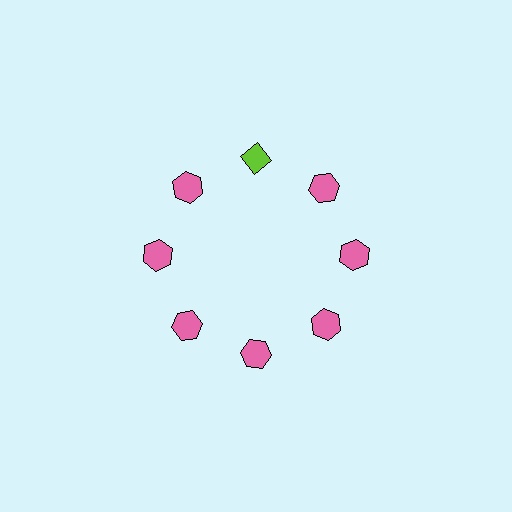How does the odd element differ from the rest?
It differs in both color (lime instead of pink) and shape (diamond instead of hexagon).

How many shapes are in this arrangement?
There are 8 shapes arranged in a ring pattern.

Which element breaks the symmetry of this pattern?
The lime diamond at roughly the 12 o'clock position breaks the symmetry. All other shapes are pink hexagons.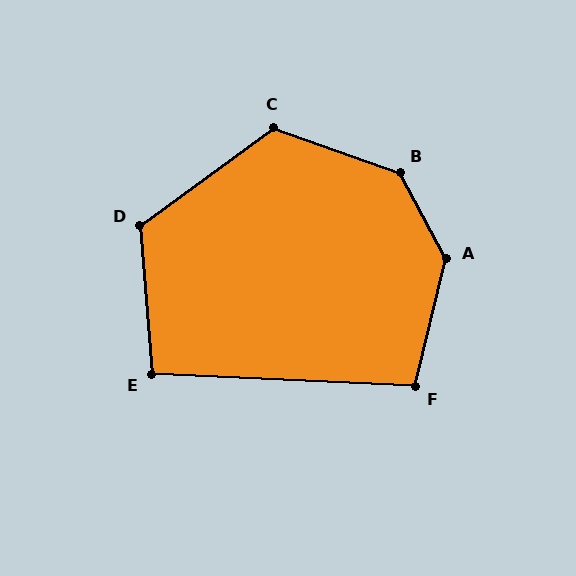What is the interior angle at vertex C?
Approximately 124 degrees (obtuse).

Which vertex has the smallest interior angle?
E, at approximately 97 degrees.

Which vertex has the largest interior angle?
A, at approximately 138 degrees.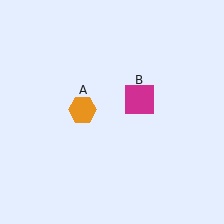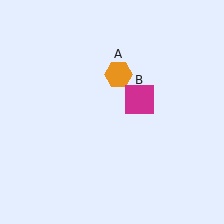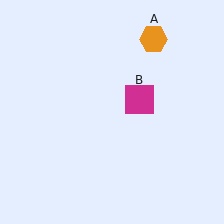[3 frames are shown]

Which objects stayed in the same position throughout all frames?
Magenta square (object B) remained stationary.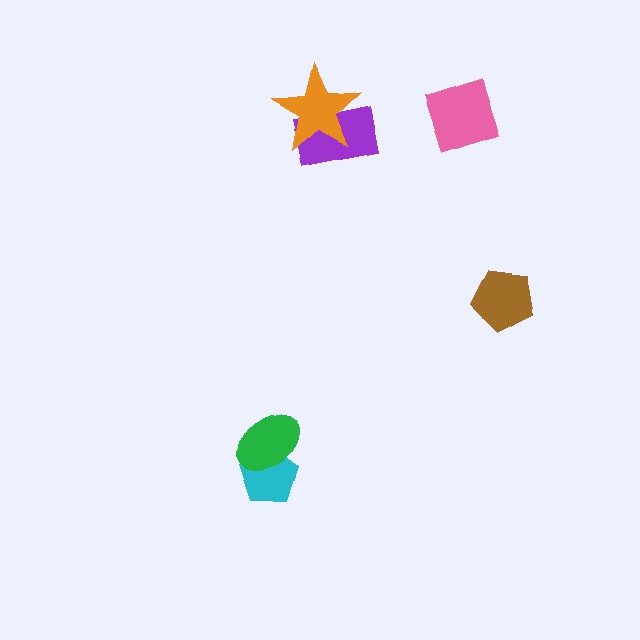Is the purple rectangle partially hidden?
Yes, it is partially covered by another shape.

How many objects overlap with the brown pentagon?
0 objects overlap with the brown pentagon.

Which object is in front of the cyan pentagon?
The green ellipse is in front of the cyan pentagon.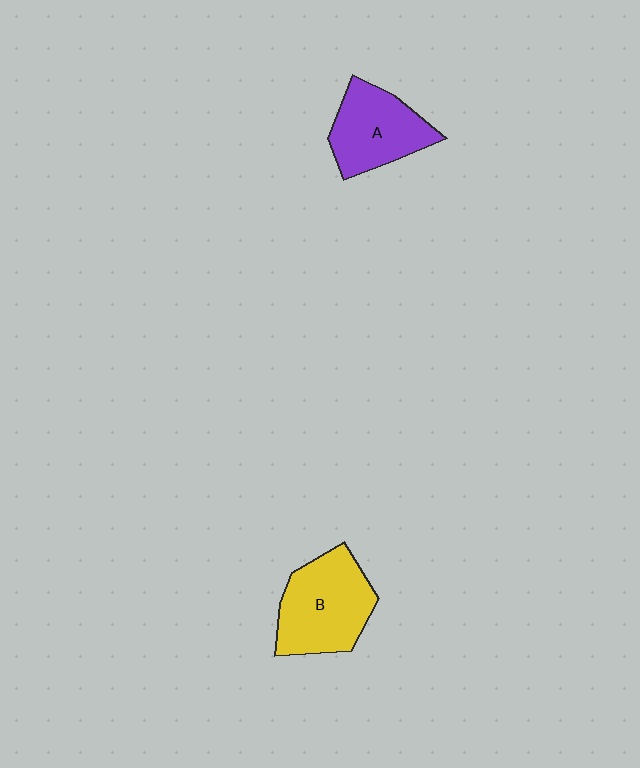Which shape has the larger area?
Shape B (yellow).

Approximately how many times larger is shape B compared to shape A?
Approximately 1.2 times.